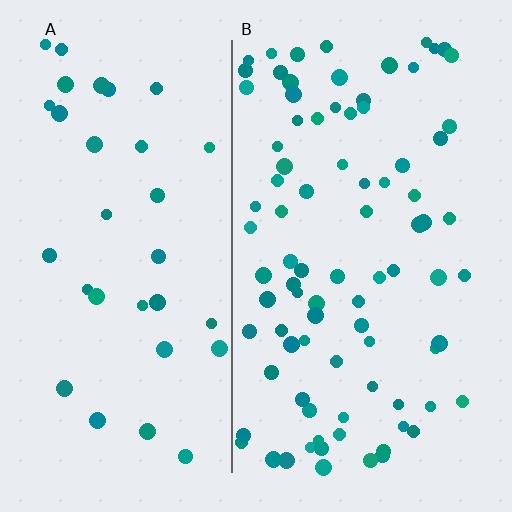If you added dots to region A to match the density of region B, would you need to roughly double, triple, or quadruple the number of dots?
Approximately triple.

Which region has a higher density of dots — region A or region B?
B (the right).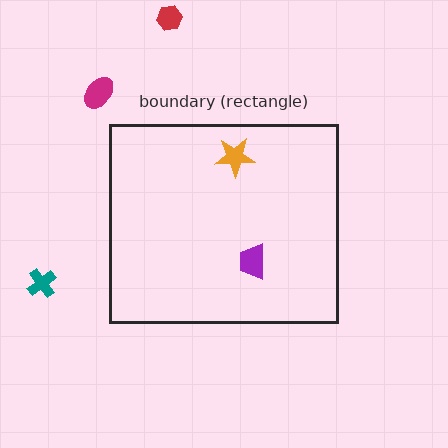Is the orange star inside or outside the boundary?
Inside.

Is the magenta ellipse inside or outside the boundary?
Outside.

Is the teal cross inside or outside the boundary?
Outside.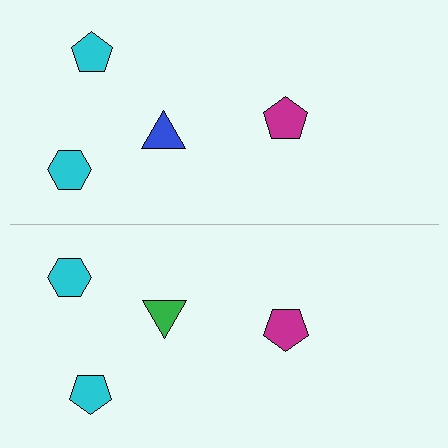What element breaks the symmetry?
The green triangle on the bottom side breaks the symmetry — its mirror counterpart is blue.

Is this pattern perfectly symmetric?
No, the pattern is not perfectly symmetric. The green triangle on the bottom side breaks the symmetry — its mirror counterpart is blue.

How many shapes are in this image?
There are 8 shapes in this image.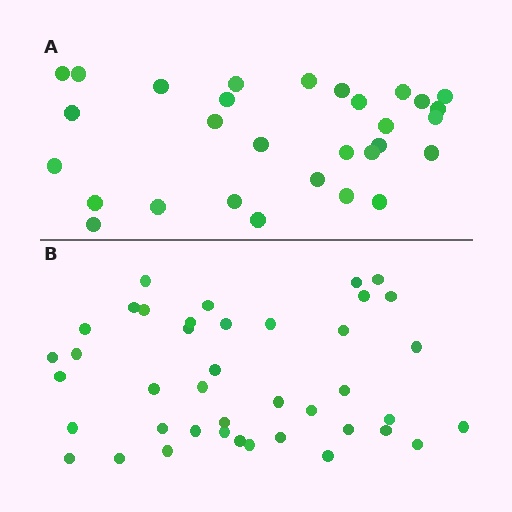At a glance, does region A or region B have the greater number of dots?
Region B (the bottom region) has more dots.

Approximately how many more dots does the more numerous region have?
Region B has roughly 12 or so more dots than region A.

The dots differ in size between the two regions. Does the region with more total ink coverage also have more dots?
No. Region A has more total ink coverage because its dots are larger, but region B actually contains more individual dots. Total area can be misleading — the number of items is what matters here.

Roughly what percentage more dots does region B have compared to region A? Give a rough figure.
About 35% more.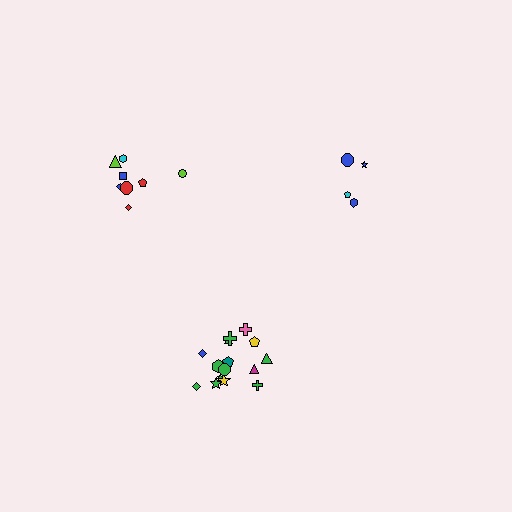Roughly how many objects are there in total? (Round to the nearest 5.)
Roughly 25 objects in total.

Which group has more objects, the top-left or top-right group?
The top-left group.